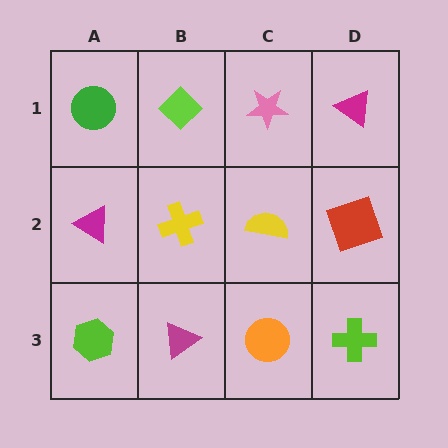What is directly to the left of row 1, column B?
A green circle.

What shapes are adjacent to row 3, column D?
A red square (row 2, column D), an orange circle (row 3, column C).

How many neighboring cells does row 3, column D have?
2.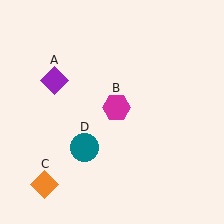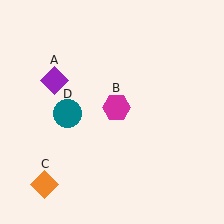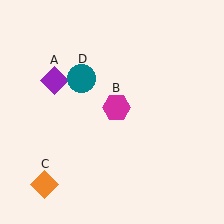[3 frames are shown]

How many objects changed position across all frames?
1 object changed position: teal circle (object D).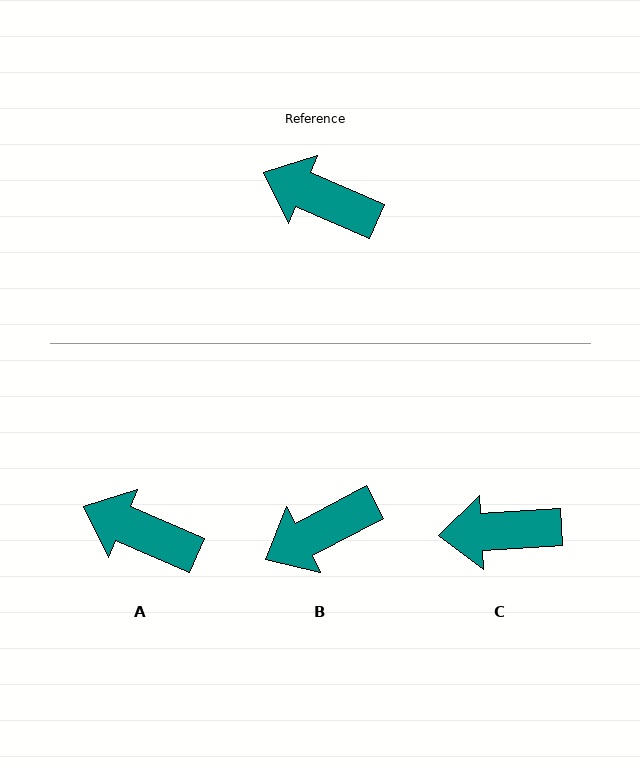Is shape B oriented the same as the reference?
No, it is off by about 51 degrees.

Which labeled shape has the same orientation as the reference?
A.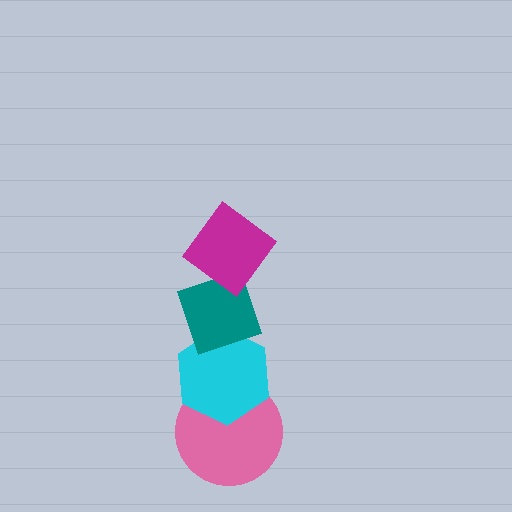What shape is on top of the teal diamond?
The magenta diamond is on top of the teal diamond.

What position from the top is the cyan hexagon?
The cyan hexagon is 3rd from the top.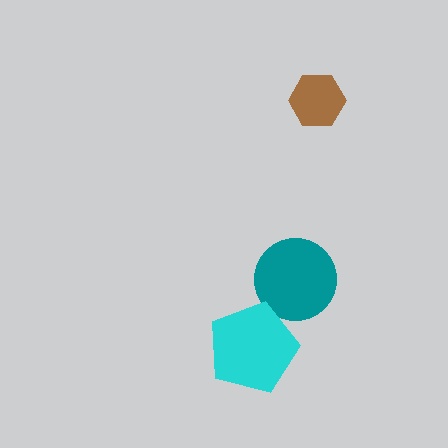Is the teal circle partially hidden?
Yes, it is partially covered by another shape.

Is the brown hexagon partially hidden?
No, no other shape covers it.